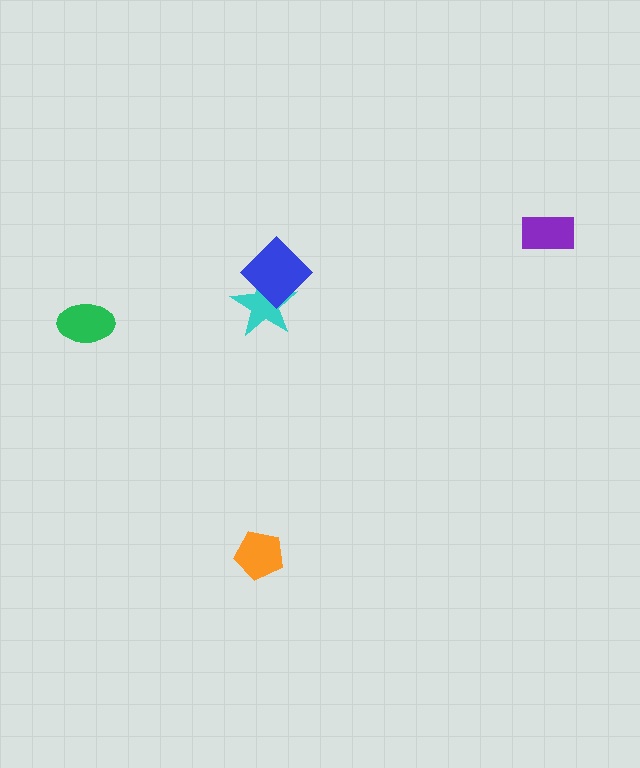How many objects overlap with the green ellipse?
0 objects overlap with the green ellipse.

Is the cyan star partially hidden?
Yes, it is partially covered by another shape.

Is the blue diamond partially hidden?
No, no other shape covers it.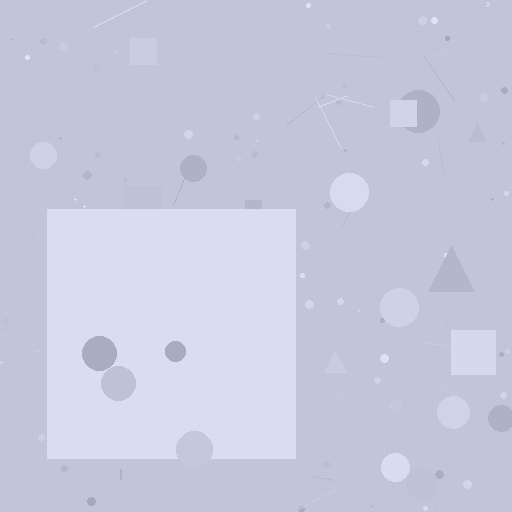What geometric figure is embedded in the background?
A square is embedded in the background.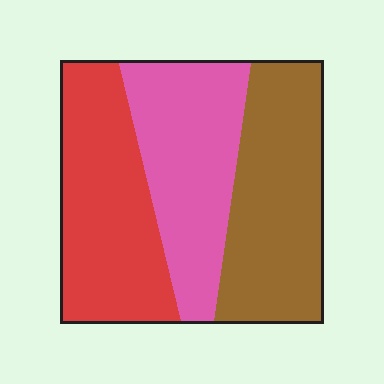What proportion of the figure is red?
Red takes up about one third (1/3) of the figure.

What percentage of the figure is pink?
Pink takes up about one third (1/3) of the figure.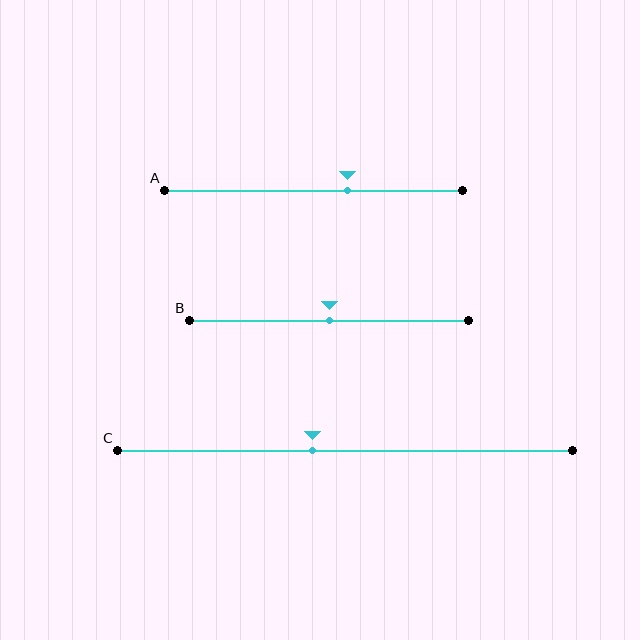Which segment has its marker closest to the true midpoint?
Segment B has its marker closest to the true midpoint.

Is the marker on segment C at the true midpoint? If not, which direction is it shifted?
No, the marker on segment C is shifted to the left by about 7% of the segment length.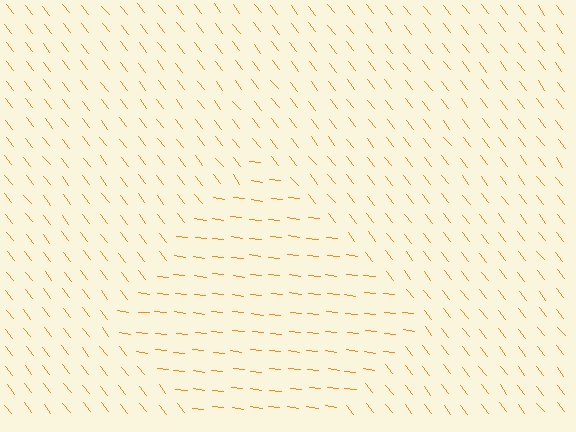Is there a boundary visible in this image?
Yes, there is a texture boundary formed by a change in line orientation.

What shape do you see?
I see a diamond.